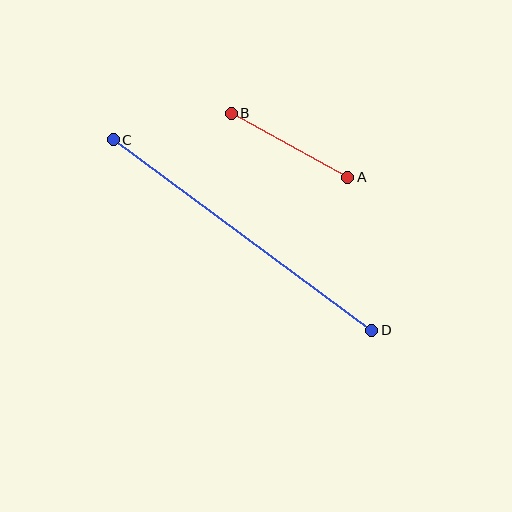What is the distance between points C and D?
The distance is approximately 321 pixels.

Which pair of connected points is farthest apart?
Points C and D are farthest apart.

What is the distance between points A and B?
The distance is approximately 133 pixels.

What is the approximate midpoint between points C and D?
The midpoint is at approximately (242, 235) pixels.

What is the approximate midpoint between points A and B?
The midpoint is at approximately (289, 145) pixels.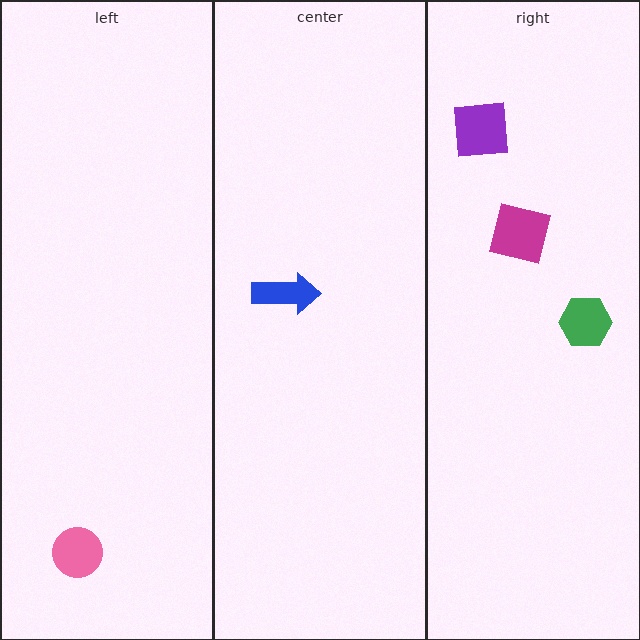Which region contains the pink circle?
The left region.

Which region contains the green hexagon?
The right region.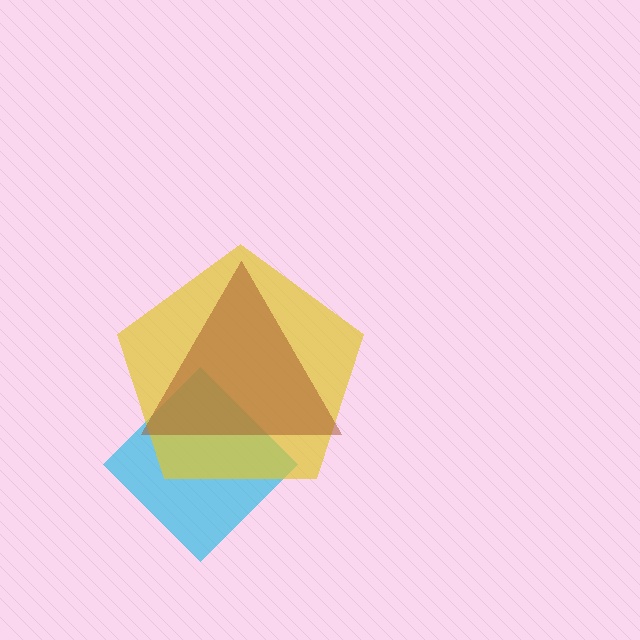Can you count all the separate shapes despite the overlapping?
Yes, there are 3 separate shapes.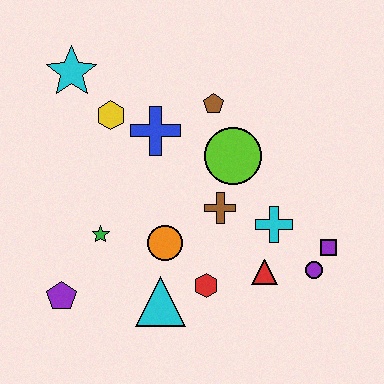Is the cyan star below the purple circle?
No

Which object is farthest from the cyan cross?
The cyan star is farthest from the cyan cross.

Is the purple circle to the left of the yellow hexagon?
No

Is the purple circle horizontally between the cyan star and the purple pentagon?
No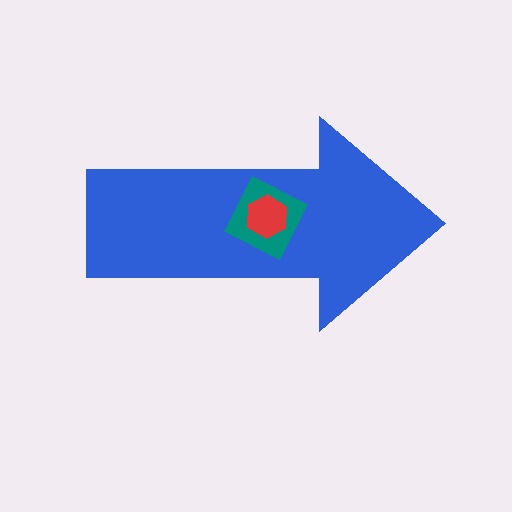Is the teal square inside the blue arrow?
Yes.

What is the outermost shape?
The blue arrow.